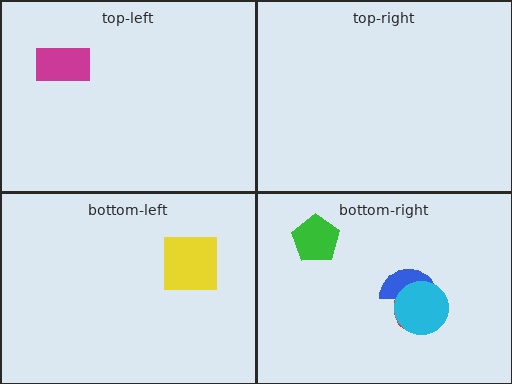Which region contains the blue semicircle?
The bottom-right region.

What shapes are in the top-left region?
The magenta rectangle.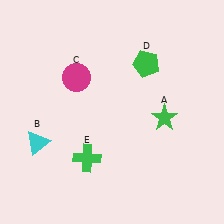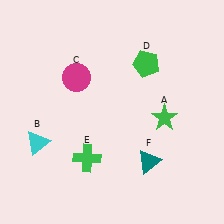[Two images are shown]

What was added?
A teal triangle (F) was added in Image 2.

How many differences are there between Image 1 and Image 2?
There is 1 difference between the two images.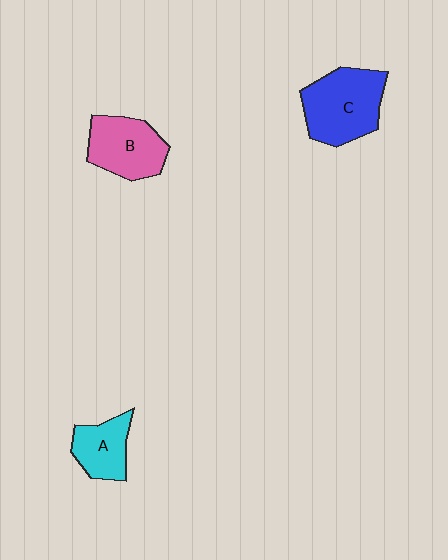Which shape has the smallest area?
Shape A (cyan).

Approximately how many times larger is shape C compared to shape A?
Approximately 1.7 times.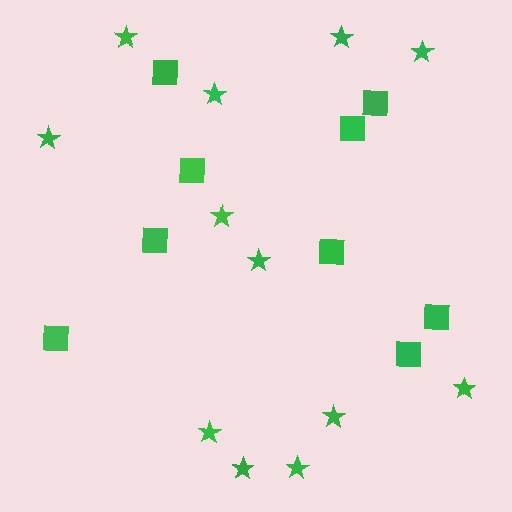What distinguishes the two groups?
There are 2 groups: one group of squares (9) and one group of stars (12).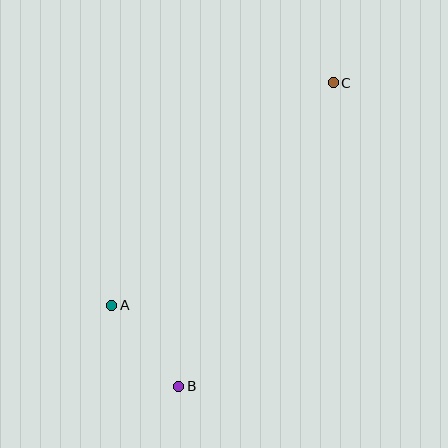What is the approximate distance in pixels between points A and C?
The distance between A and C is approximately 314 pixels.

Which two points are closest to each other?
Points A and B are closest to each other.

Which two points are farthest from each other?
Points B and C are farthest from each other.